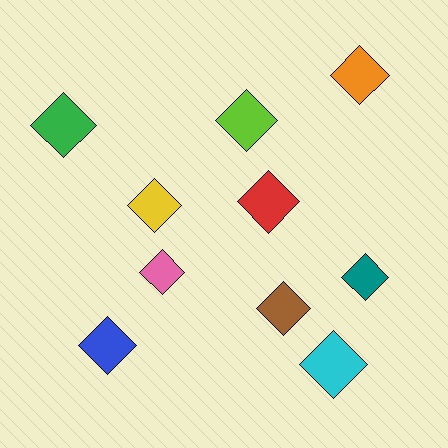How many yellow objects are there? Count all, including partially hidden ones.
There is 1 yellow object.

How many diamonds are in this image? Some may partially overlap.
There are 10 diamonds.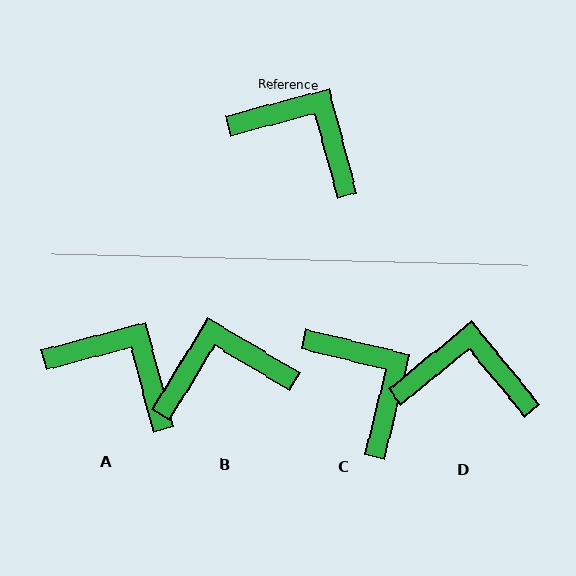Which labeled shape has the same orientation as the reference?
A.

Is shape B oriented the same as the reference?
No, it is off by about 44 degrees.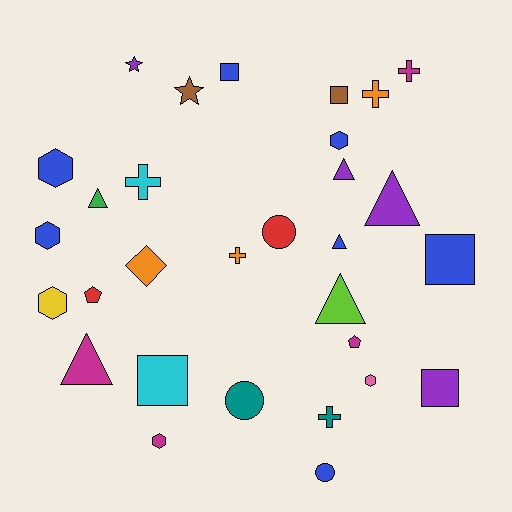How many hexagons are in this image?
There are 6 hexagons.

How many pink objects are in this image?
There is 1 pink object.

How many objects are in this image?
There are 30 objects.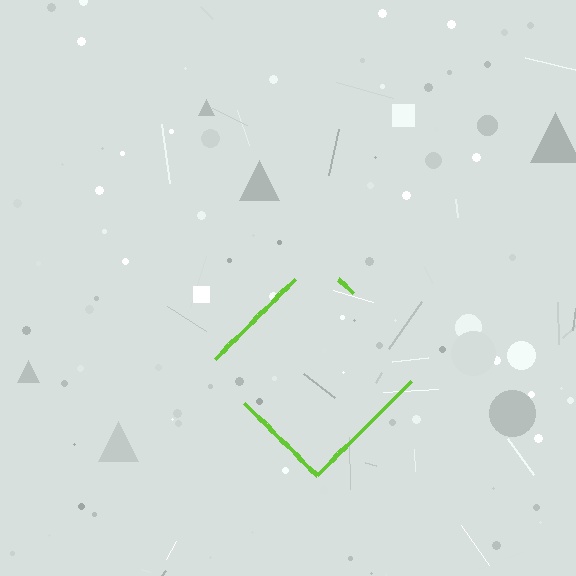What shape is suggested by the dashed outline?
The dashed outline suggests a diamond.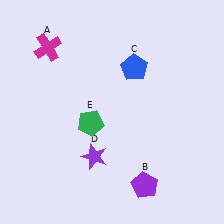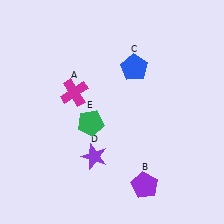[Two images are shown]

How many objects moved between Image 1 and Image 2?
1 object moved between the two images.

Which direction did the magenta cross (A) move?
The magenta cross (A) moved down.